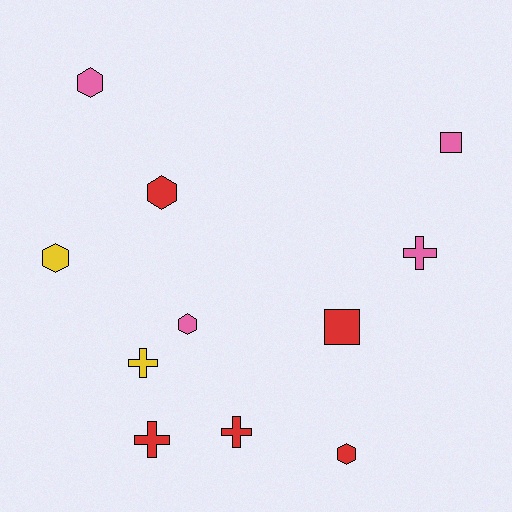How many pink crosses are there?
There is 1 pink cross.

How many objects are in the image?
There are 11 objects.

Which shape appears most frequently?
Hexagon, with 5 objects.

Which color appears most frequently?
Red, with 5 objects.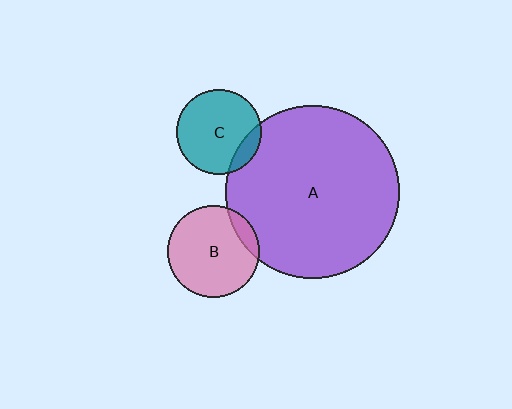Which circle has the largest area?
Circle A (purple).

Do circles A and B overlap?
Yes.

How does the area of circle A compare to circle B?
Approximately 3.5 times.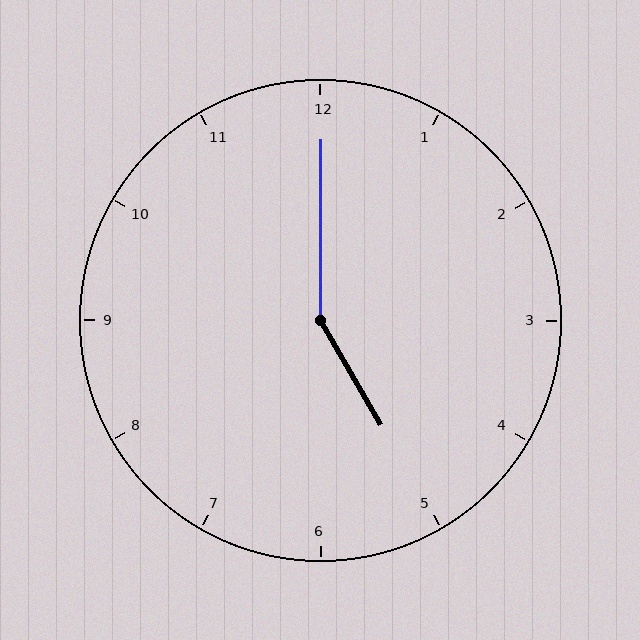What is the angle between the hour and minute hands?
Approximately 150 degrees.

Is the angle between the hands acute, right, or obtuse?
It is obtuse.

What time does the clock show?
5:00.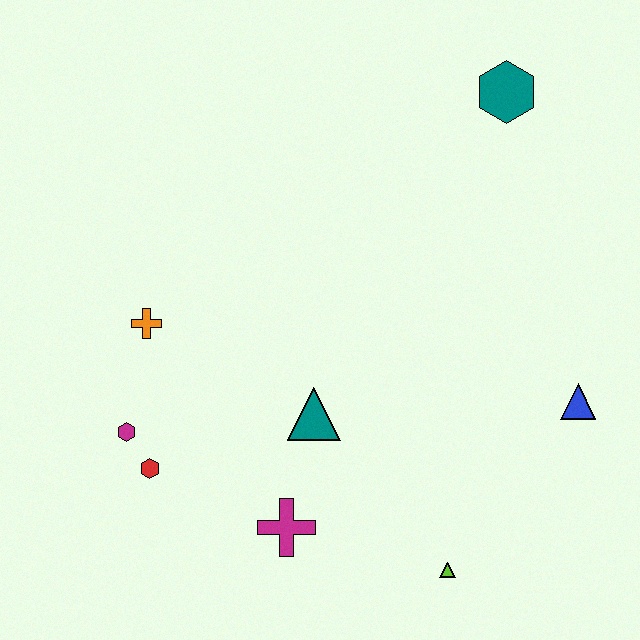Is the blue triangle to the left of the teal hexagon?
No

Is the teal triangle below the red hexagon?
No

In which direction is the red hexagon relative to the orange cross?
The red hexagon is below the orange cross.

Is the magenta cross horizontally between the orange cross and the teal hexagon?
Yes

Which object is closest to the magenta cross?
The teal triangle is closest to the magenta cross.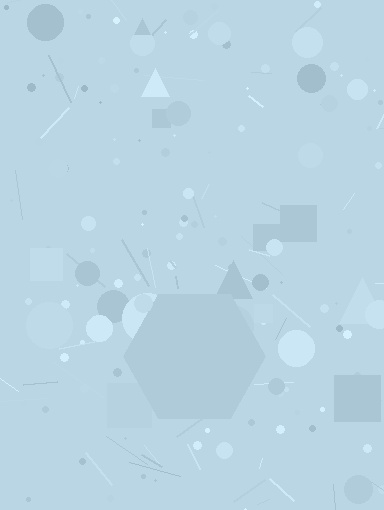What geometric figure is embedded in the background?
A hexagon is embedded in the background.